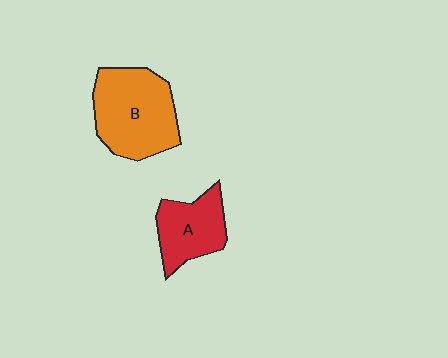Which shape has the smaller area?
Shape A (red).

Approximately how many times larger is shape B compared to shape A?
Approximately 1.5 times.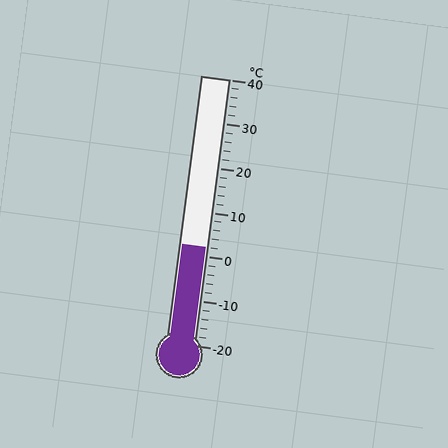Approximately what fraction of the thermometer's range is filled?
The thermometer is filled to approximately 35% of its range.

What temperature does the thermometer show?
The thermometer shows approximately 2°C.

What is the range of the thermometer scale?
The thermometer scale ranges from -20°C to 40°C.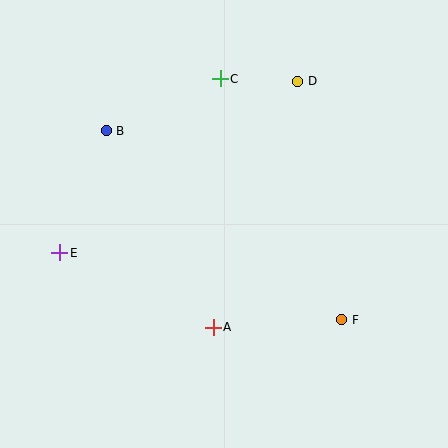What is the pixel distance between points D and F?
The distance between D and F is 243 pixels.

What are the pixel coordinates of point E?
Point E is at (60, 253).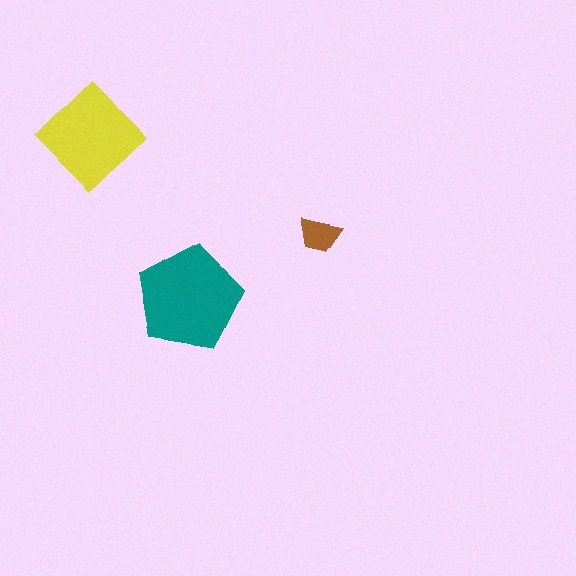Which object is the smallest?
The brown trapezoid.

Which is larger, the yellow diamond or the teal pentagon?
The teal pentagon.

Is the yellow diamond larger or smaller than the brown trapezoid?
Larger.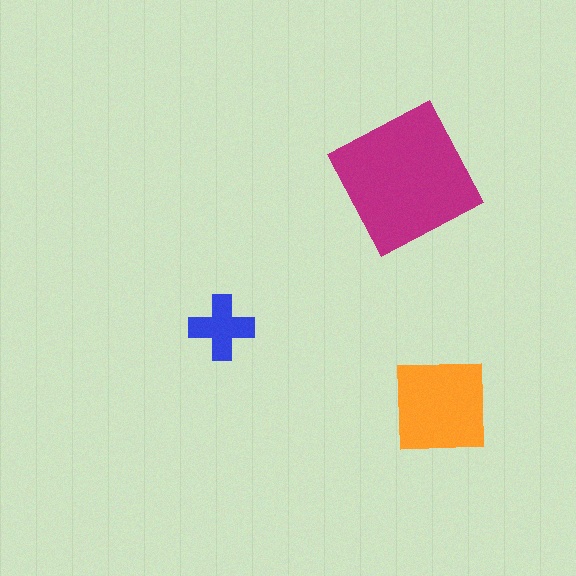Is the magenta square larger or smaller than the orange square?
Larger.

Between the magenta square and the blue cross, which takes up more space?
The magenta square.